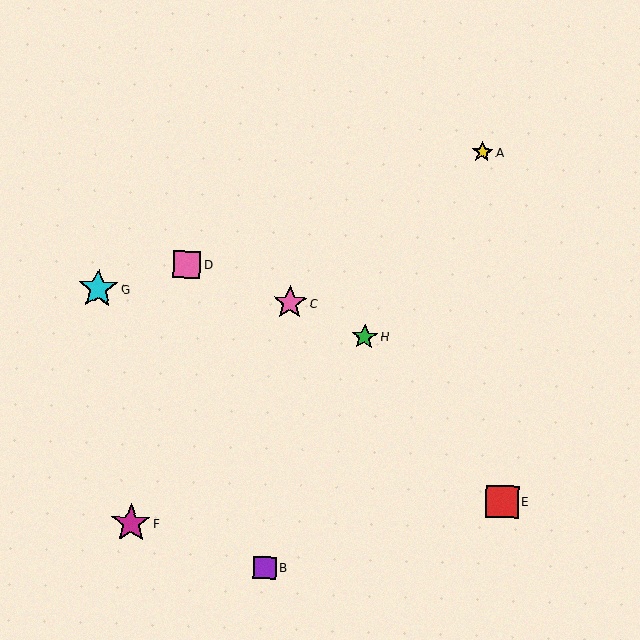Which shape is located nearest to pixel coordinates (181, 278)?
The pink square (labeled D) at (187, 265) is nearest to that location.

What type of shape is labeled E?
Shape E is a red square.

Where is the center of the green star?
The center of the green star is at (365, 337).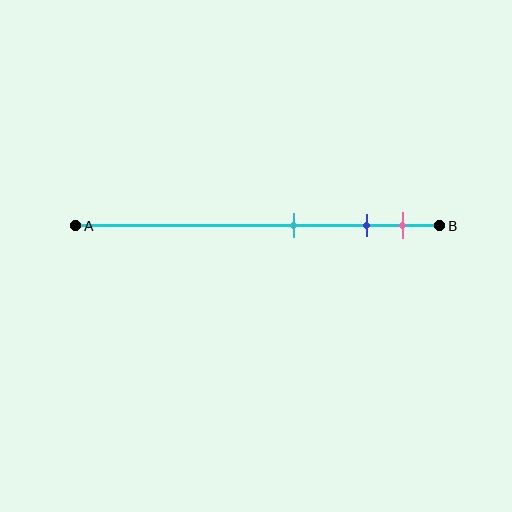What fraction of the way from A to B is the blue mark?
The blue mark is approximately 80% (0.8) of the way from A to B.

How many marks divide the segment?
There are 3 marks dividing the segment.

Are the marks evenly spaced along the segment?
No, the marks are not evenly spaced.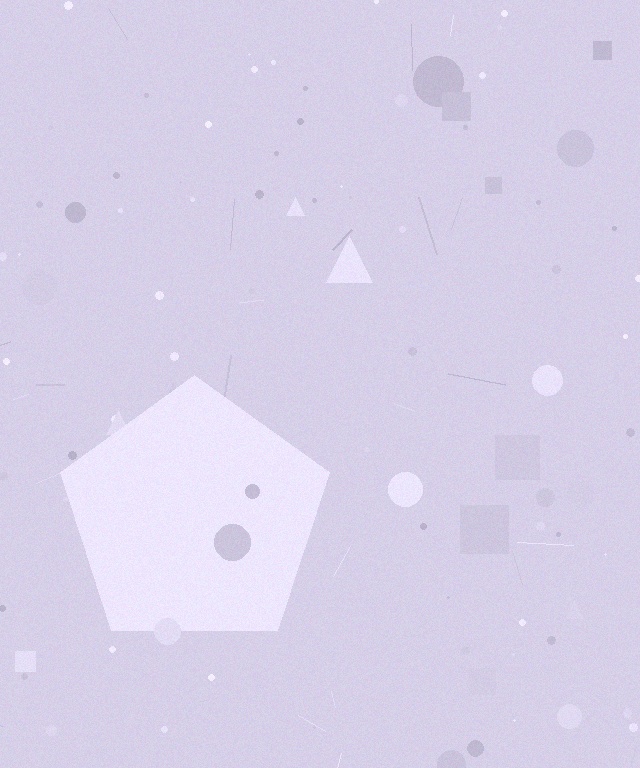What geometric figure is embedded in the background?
A pentagon is embedded in the background.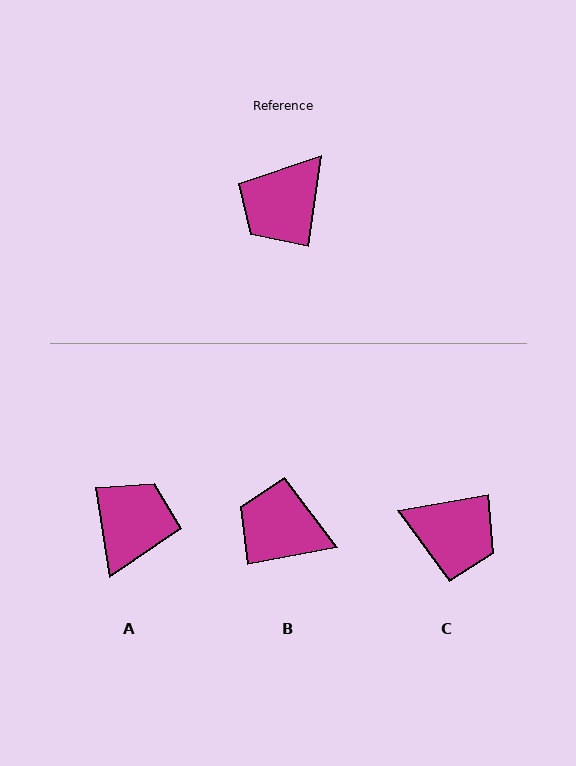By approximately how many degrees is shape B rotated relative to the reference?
Approximately 71 degrees clockwise.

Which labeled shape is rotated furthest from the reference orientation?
A, about 164 degrees away.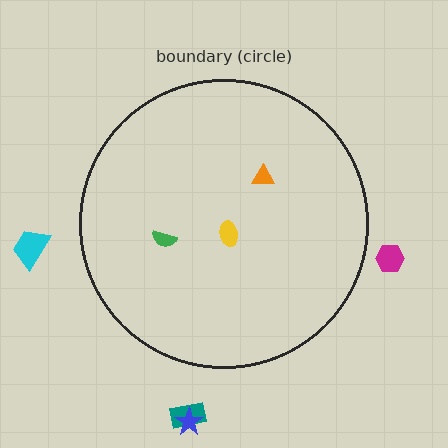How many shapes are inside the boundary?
3 inside, 4 outside.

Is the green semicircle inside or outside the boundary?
Inside.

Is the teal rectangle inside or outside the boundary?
Outside.